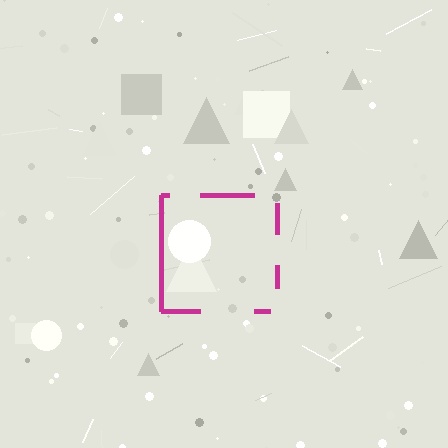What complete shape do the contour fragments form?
The contour fragments form a square.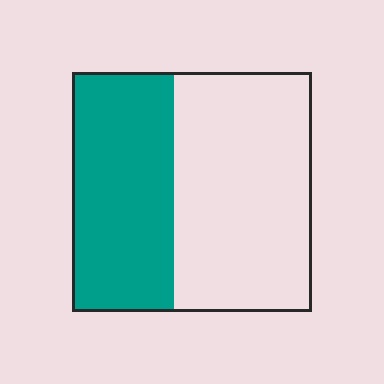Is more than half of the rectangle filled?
No.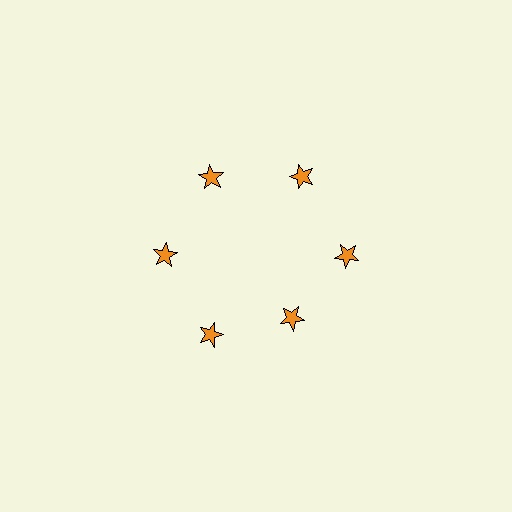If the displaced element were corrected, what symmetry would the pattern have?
It would have 6-fold rotational symmetry — the pattern would map onto itself every 60 degrees.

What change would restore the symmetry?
The symmetry would be restored by moving it outward, back onto the ring so that all 6 stars sit at equal angles and equal distance from the center.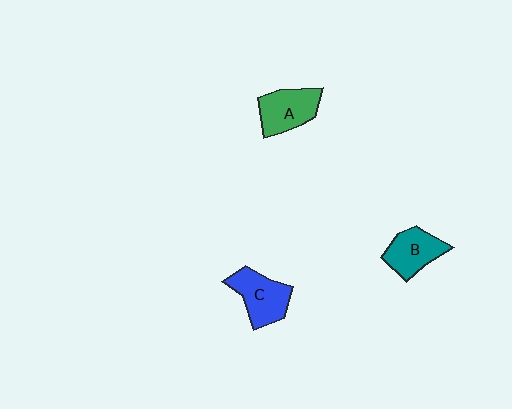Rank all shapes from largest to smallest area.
From largest to smallest: C (blue), A (green), B (teal).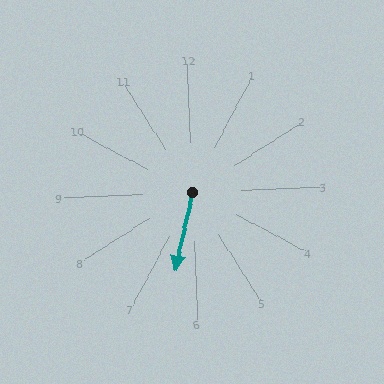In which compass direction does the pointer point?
South.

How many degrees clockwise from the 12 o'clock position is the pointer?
Approximately 195 degrees.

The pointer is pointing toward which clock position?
Roughly 7 o'clock.